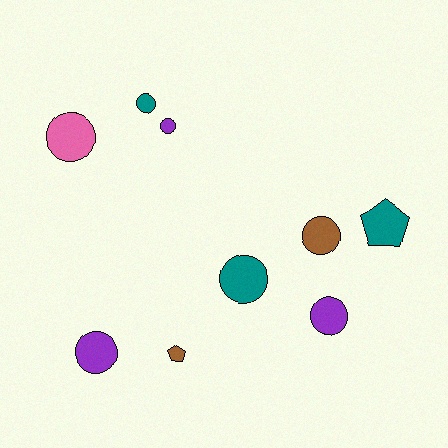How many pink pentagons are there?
There are no pink pentagons.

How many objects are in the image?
There are 9 objects.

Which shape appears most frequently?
Circle, with 7 objects.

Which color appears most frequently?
Purple, with 3 objects.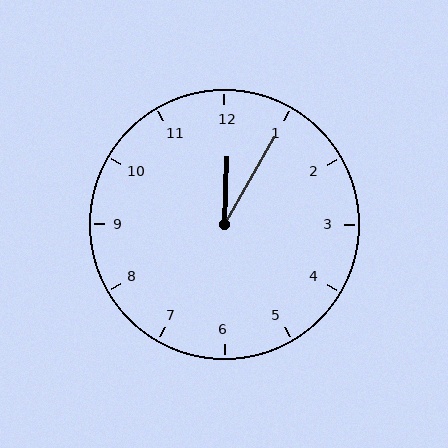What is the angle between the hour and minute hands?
Approximately 28 degrees.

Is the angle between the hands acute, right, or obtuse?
It is acute.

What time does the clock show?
12:05.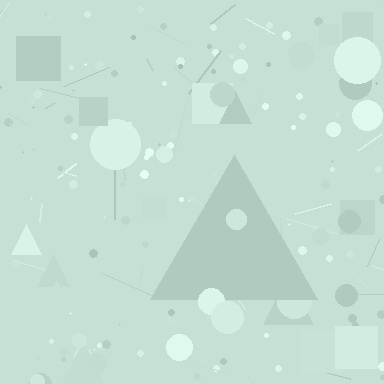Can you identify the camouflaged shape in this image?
The camouflaged shape is a triangle.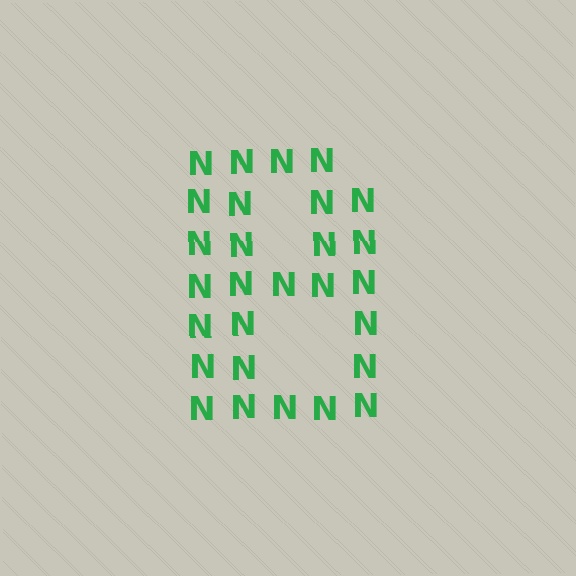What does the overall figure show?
The overall figure shows the letter B.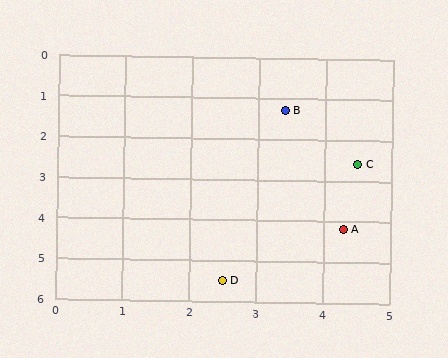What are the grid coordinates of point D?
Point D is at approximately (2.5, 5.5).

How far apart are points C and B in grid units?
Points C and B are about 1.7 grid units apart.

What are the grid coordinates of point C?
Point C is at approximately (4.5, 2.6).